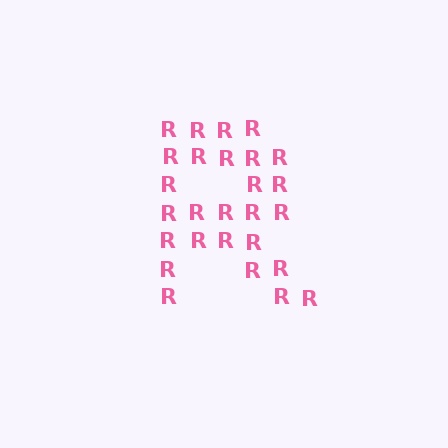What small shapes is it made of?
It is made of small letter R's.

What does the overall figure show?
The overall figure shows the letter R.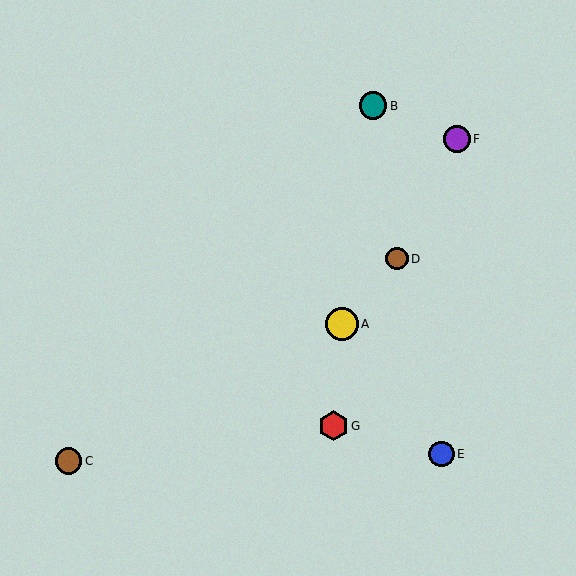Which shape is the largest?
The yellow circle (labeled A) is the largest.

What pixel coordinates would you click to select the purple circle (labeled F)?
Click at (457, 139) to select the purple circle F.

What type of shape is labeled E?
Shape E is a blue circle.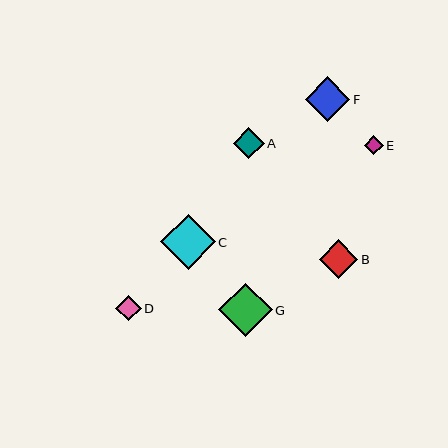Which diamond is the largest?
Diamond C is the largest with a size of approximately 55 pixels.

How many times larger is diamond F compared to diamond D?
Diamond F is approximately 1.8 times the size of diamond D.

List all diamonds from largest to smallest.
From largest to smallest: C, G, F, B, A, D, E.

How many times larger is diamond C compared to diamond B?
Diamond C is approximately 1.4 times the size of diamond B.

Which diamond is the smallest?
Diamond E is the smallest with a size of approximately 19 pixels.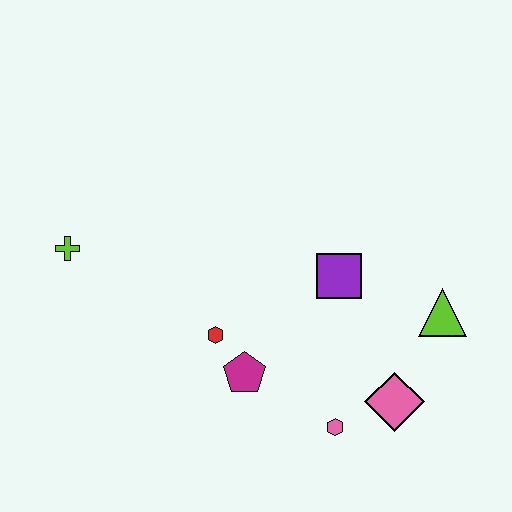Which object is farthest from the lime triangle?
The lime cross is farthest from the lime triangle.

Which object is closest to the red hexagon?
The magenta pentagon is closest to the red hexagon.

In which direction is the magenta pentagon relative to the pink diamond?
The magenta pentagon is to the left of the pink diamond.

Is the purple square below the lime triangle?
No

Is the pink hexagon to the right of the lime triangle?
No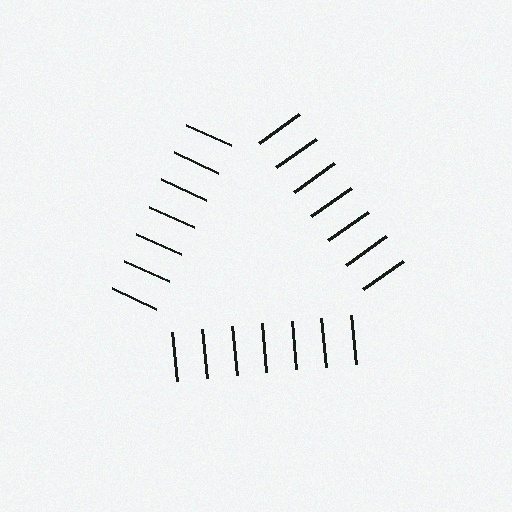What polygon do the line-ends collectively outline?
An illusory triangle — the line segments terminate on its edges but no continuous stroke is drawn.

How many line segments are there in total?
21 — 7 along each of the 3 edges.